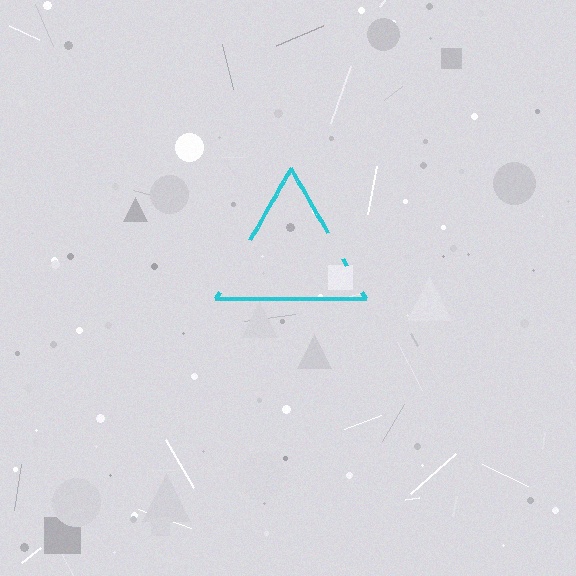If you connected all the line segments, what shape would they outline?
They would outline a triangle.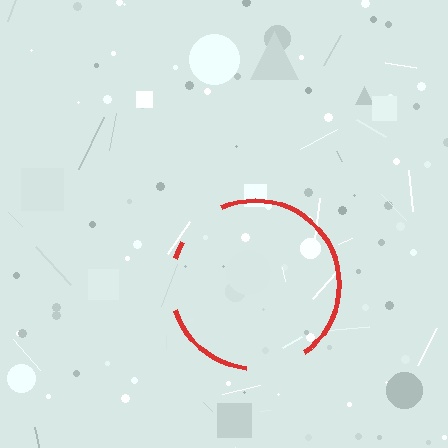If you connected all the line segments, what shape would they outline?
They would outline a circle.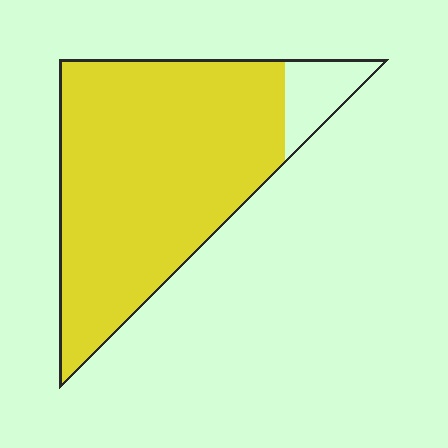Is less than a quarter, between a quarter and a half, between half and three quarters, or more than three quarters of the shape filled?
More than three quarters.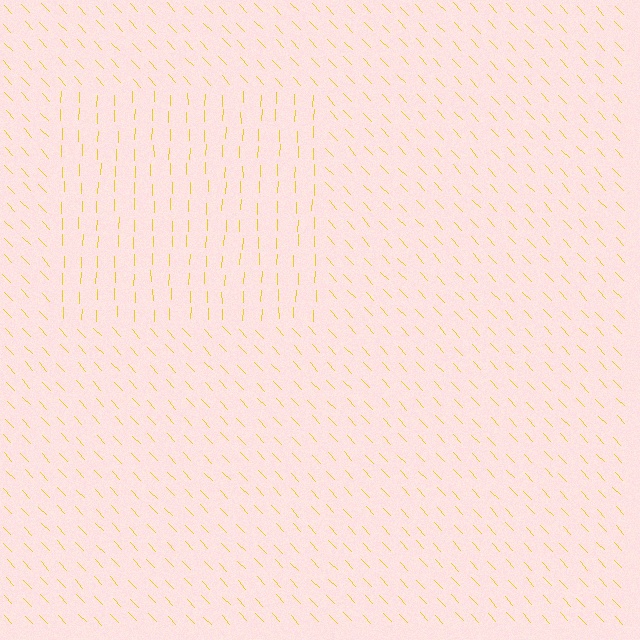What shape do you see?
I see a rectangle.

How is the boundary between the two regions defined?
The boundary is defined purely by a change in line orientation (approximately 45 degrees difference). All lines are the same color and thickness.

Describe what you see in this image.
The image is filled with small yellow line segments. A rectangle region in the image has lines oriented differently from the surrounding lines, creating a visible texture boundary.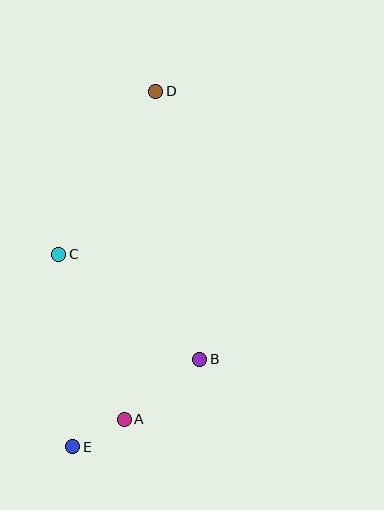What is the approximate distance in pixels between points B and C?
The distance between B and C is approximately 176 pixels.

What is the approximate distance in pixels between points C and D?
The distance between C and D is approximately 190 pixels.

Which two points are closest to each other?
Points A and E are closest to each other.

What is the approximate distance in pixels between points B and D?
The distance between B and D is approximately 272 pixels.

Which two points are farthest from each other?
Points D and E are farthest from each other.